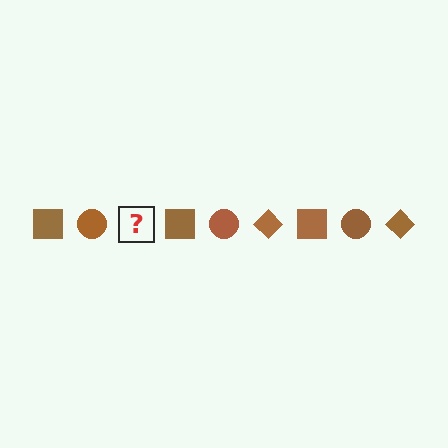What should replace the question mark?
The question mark should be replaced with a brown diamond.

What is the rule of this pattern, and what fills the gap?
The rule is that the pattern cycles through square, circle, diamond shapes in brown. The gap should be filled with a brown diamond.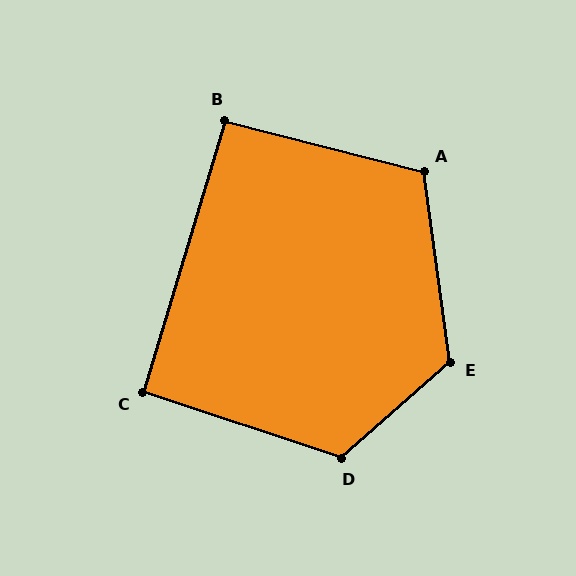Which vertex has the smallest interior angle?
C, at approximately 92 degrees.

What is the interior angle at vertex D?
Approximately 120 degrees (obtuse).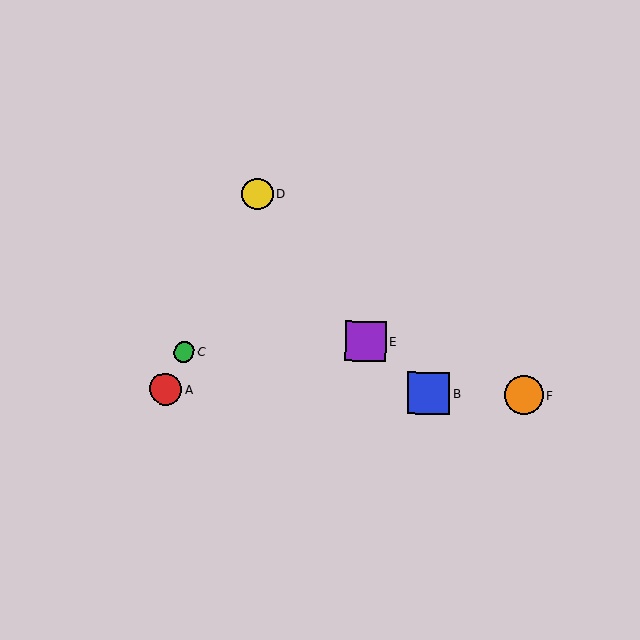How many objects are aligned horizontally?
3 objects (A, B, F) are aligned horizontally.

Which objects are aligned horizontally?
Objects A, B, F are aligned horizontally.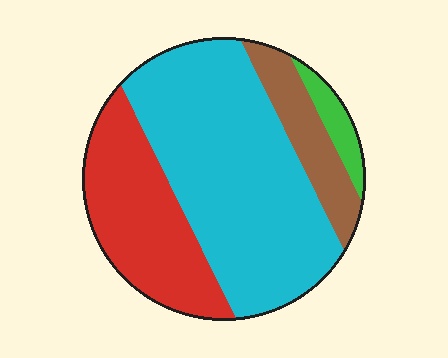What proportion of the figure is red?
Red covers about 30% of the figure.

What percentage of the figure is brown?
Brown takes up about one eighth (1/8) of the figure.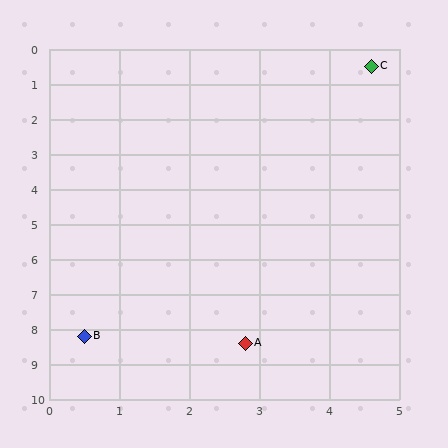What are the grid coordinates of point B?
Point B is at approximately (0.5, 8.2).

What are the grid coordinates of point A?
Point A is at approximately (2.8, 8.4).